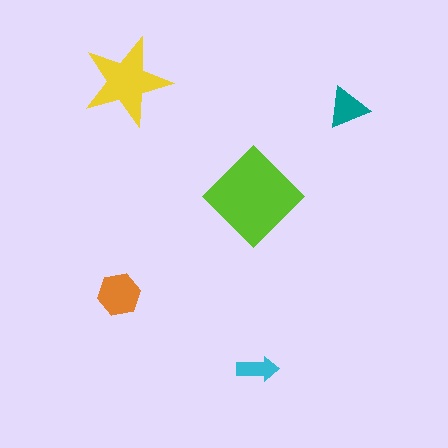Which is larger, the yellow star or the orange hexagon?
The yellow star.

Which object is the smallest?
The cyan arrow.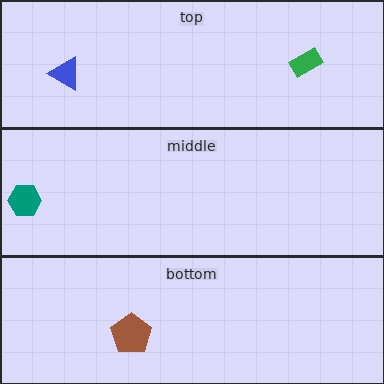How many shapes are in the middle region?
1.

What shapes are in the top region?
The green rectangle, the blue triangle.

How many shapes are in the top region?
2.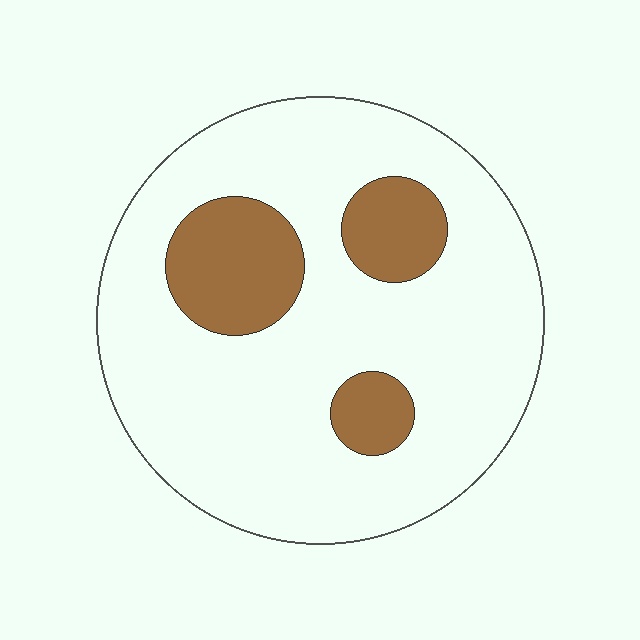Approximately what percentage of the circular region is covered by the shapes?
Approximately 20%.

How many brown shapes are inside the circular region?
3.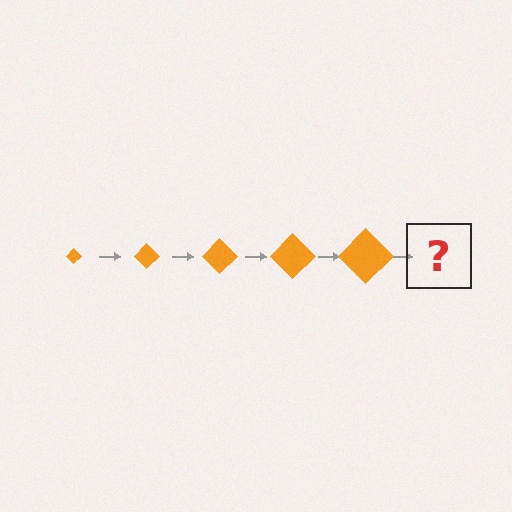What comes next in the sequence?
The next element should be an orange diamond, larger than the previous one.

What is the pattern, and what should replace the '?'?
The pattern is that the diamond gets progressively larger each step. The '?' should be an orange diamond, larger than the previous one.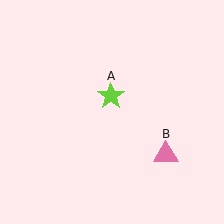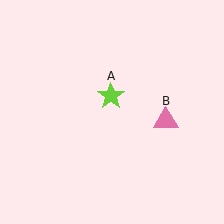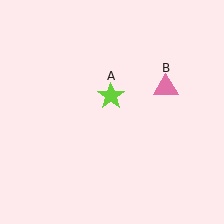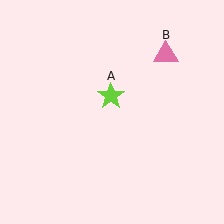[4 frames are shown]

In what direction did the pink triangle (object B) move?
The pink triangle (object B) moved up.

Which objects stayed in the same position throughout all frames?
Lime star (object A) remained stationary.